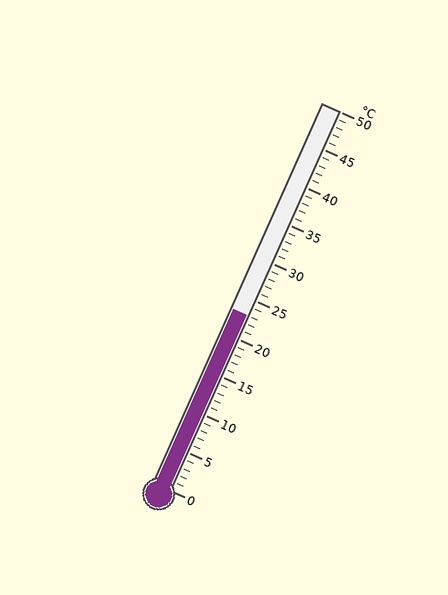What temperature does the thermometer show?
The thermometer shows approximately 23°C.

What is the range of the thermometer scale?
The thermometer scale ranges from 0°C to 50°C.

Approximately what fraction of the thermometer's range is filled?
The thermometer is filled to approximately 45% of its range.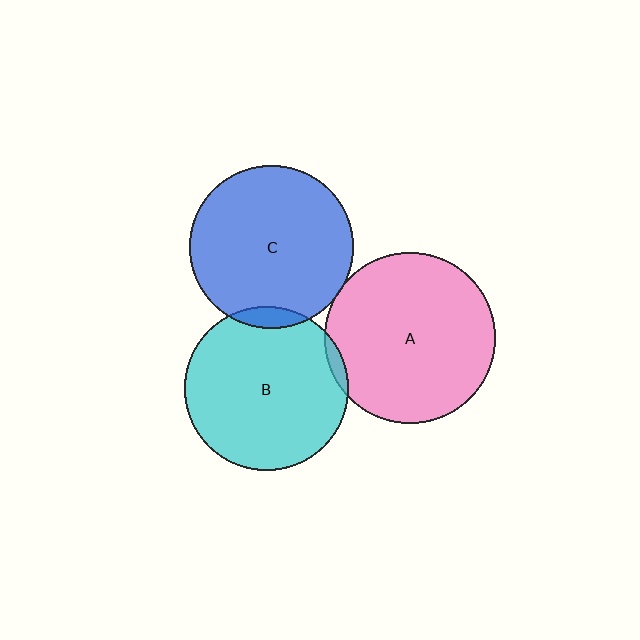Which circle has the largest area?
Circle A (pink).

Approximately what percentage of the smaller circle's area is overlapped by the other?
Approximately 5%.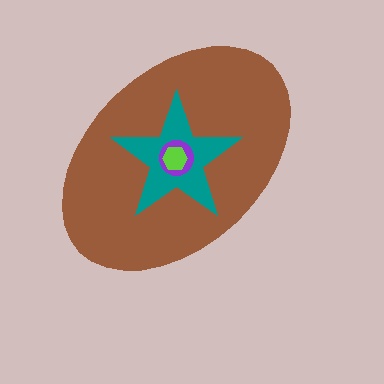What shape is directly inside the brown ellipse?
The teal star.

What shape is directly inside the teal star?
The purple circle.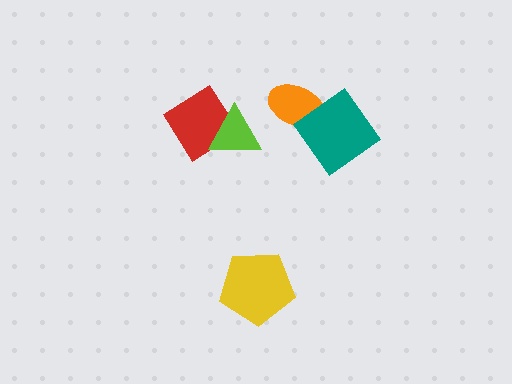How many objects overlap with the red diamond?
1 object overlaps with the red diamond.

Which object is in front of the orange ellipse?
The teal diamond is in front of the orange ellipse.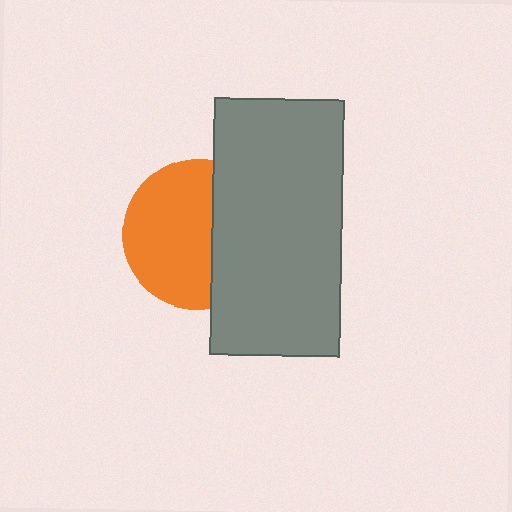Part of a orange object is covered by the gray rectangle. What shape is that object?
It is a circle.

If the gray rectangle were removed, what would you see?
You would see the complete orange circle.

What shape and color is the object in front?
The object in front is a gray rectangle.